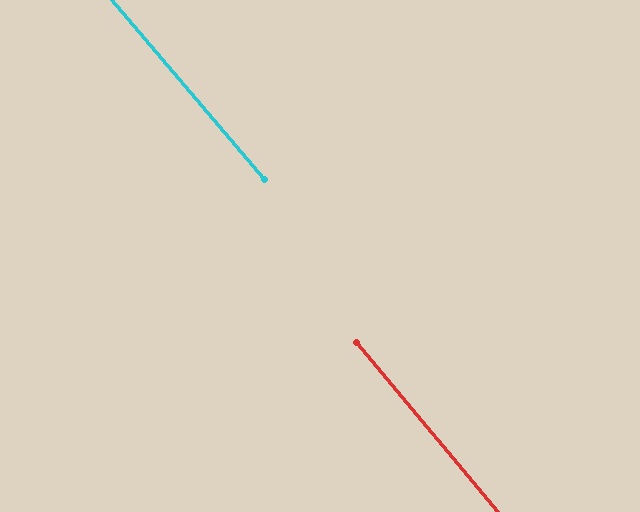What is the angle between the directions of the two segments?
Approximately 0 degrees.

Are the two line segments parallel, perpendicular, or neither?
Parallel — their directions differ by only 0.1°.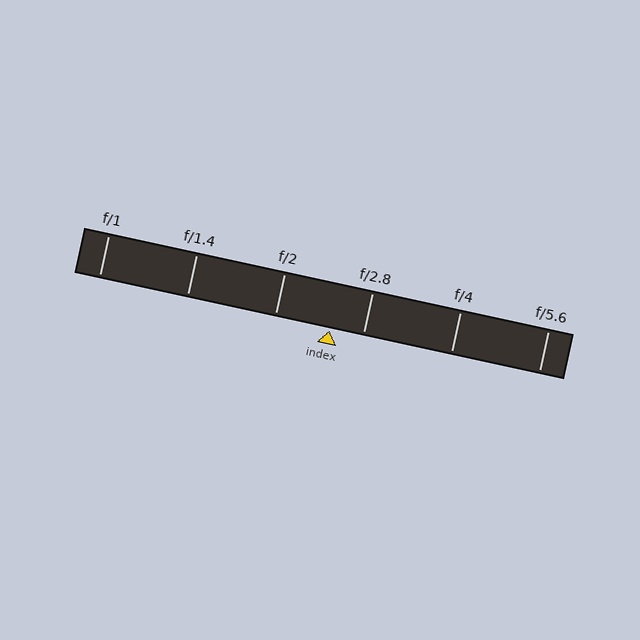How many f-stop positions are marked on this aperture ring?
There are 6 f-stop positions marked.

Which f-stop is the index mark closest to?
The index mark is closest to f/2.8.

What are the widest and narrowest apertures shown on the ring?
The widest aperture shown is f/1 and the narrowest is f/5.6.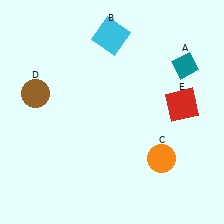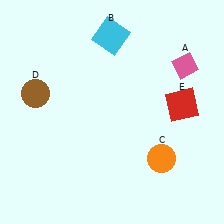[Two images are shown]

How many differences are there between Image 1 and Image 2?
There is 1 difference between the two images.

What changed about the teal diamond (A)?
In Image 1, A is teal. In Image 2, it changed to pink.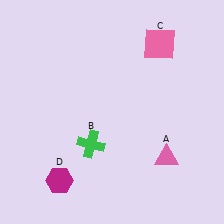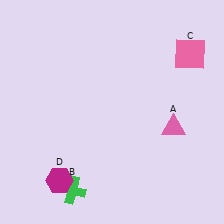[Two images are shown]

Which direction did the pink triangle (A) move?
The pink triangle (A) moved up.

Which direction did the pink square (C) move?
The pink square (C) moved right.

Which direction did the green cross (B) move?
The green cross (B) moved down.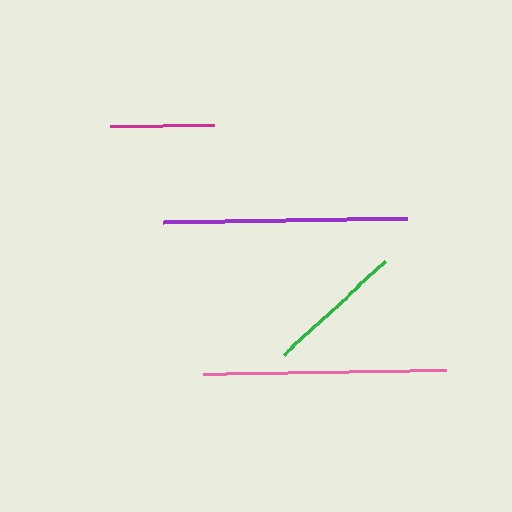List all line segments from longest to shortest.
From longest to shortest: purple, pink, green, magenta.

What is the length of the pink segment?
The pink segment is approximately 242 pixels long.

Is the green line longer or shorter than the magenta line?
The green line is longer than the magenta line.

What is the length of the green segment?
The green segment is approximately 137 pixels long.